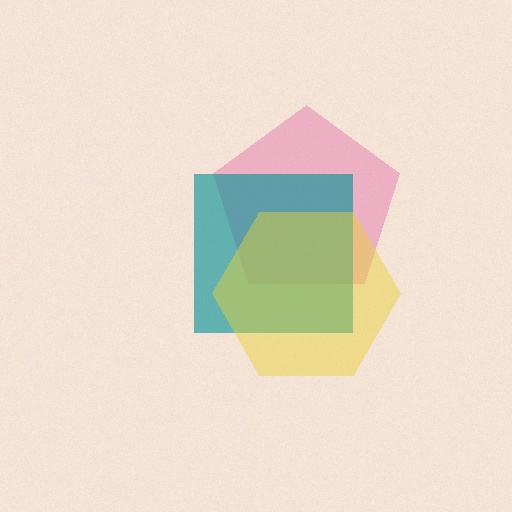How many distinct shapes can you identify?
There are 3 distinct shapes: a pink pentagon, a teal square, a yellow hexagon.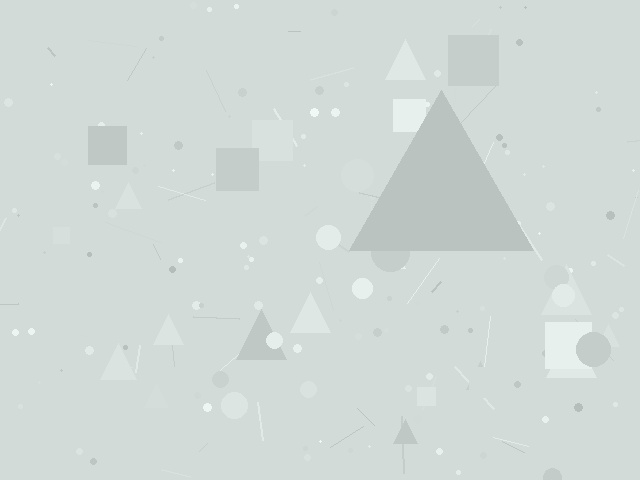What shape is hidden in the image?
A triangle is hidden in the image.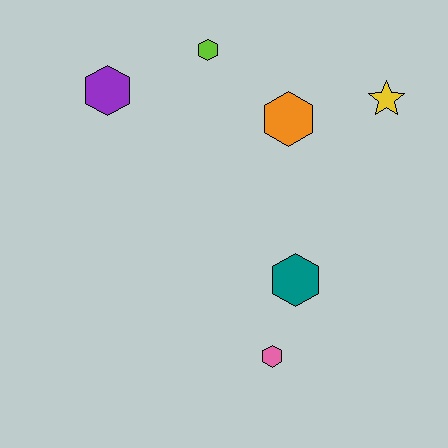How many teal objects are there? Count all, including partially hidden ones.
There is 1 teal object.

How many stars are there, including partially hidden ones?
There is 1 star.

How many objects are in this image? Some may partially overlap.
There are 6 objects.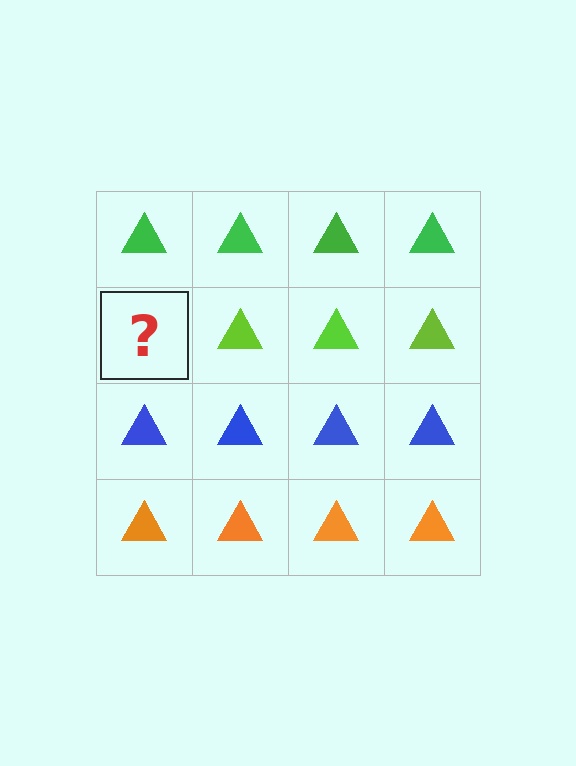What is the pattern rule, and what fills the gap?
The rule is that each row has a consistent color. The gap should be filled with a lime triangle.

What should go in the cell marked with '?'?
The missing cell should contain a lime triangle.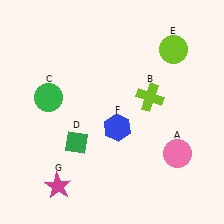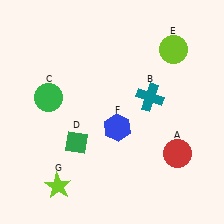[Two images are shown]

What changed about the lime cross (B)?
In Image 1, B is lime. In Image 2, it changed to teal.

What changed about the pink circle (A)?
In Image 1, A is pink. In Image 2, it changed to red.